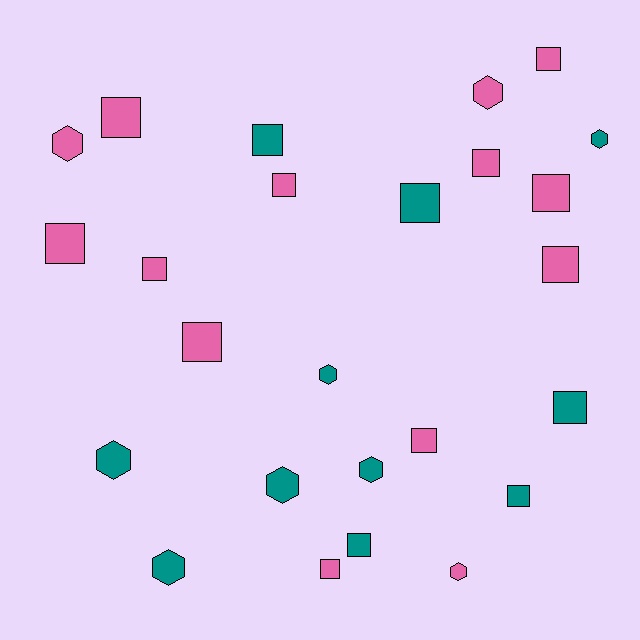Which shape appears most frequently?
Square, with 16 objects.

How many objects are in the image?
There are 25 objects.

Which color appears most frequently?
Pink, with 14 objects.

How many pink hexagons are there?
There are 3 pink hexagons.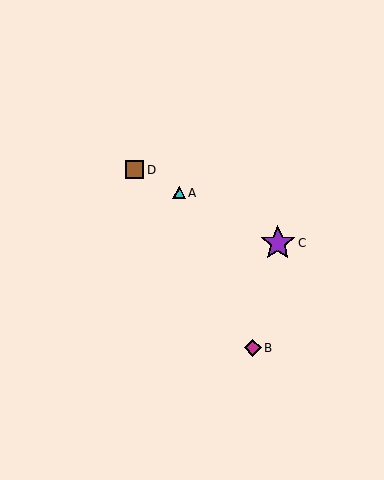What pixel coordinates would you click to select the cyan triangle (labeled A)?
Click at (179, 193) to select the cyan triangle A.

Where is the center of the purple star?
The center of the purple star is at (278, 243).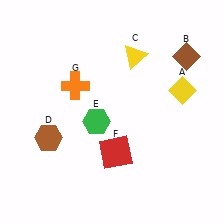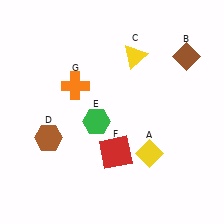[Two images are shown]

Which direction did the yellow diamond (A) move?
The yellow diamond (A) moved down.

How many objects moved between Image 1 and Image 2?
1 object moved between the two images.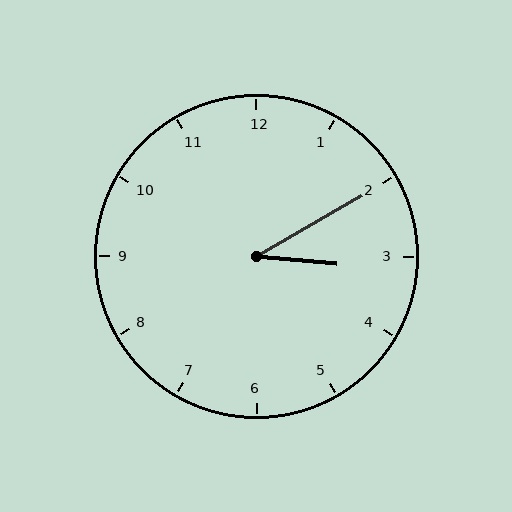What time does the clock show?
3:10.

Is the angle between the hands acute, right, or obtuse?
It is acute.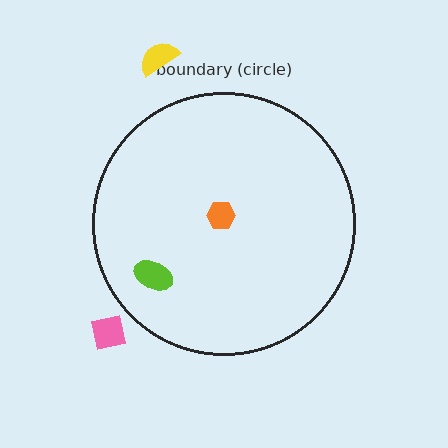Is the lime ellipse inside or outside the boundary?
Inside.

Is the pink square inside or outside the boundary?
Outside.